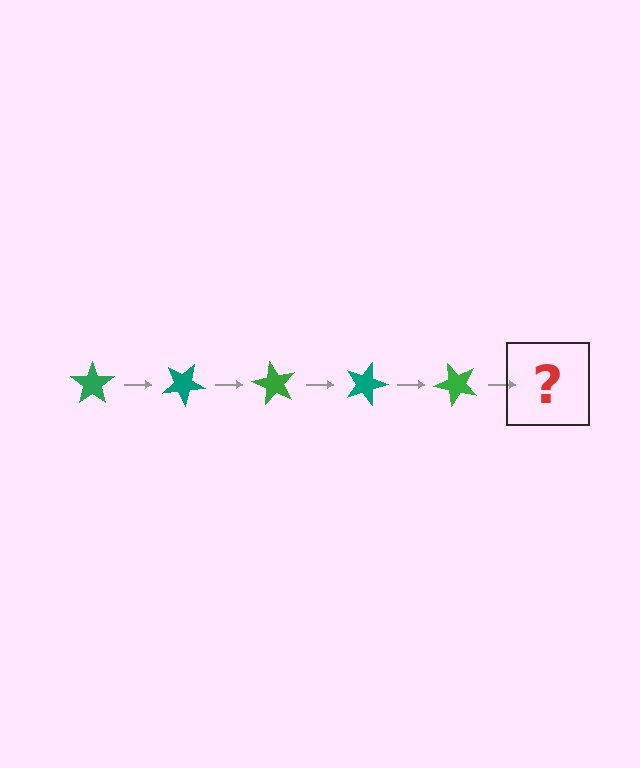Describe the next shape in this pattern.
It should be a teal star, rotated 150 degrees from the start.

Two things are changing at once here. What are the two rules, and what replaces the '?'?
The two rules are that it rotates 30 degrees each step and the color cycles through green and teal. The '?' should be a teal star, rotated 150 degrees from the start.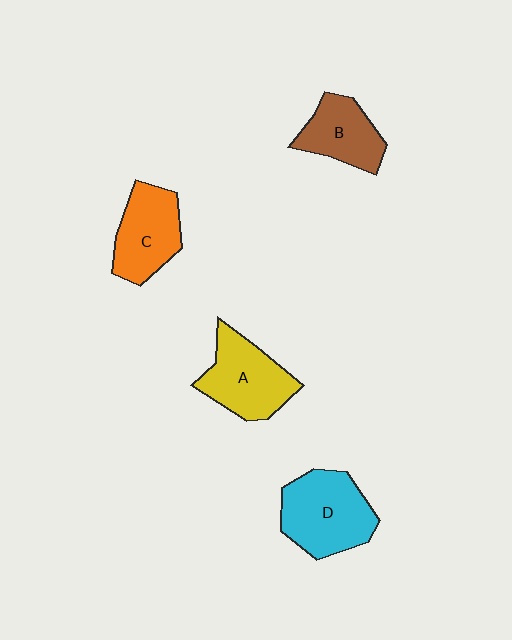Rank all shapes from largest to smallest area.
From largest to smallest: D (cyan), A (yellow), C (orange), B (brown).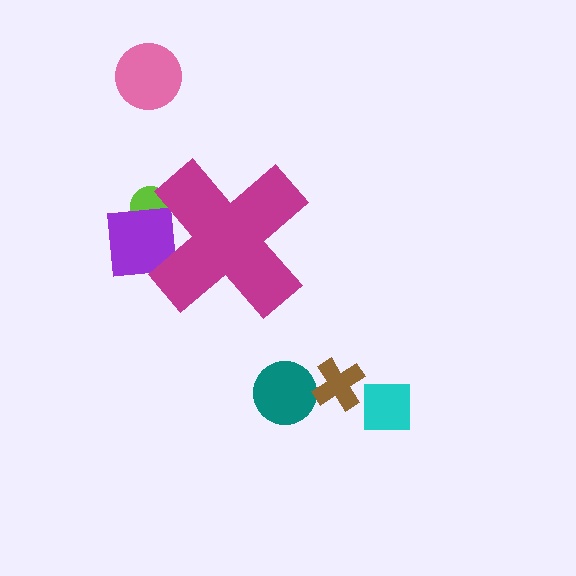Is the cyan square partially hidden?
No, the cyan square is fully visible.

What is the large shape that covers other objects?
A magenta cross.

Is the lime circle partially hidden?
Yes, the lime circle is partially hidden behind the magenta cross.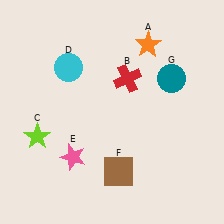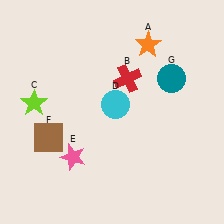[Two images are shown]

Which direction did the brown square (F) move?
The brown square (F) moved left.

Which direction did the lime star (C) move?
The lime star (C) moved up.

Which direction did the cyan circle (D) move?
The cyan circle (D) moved right.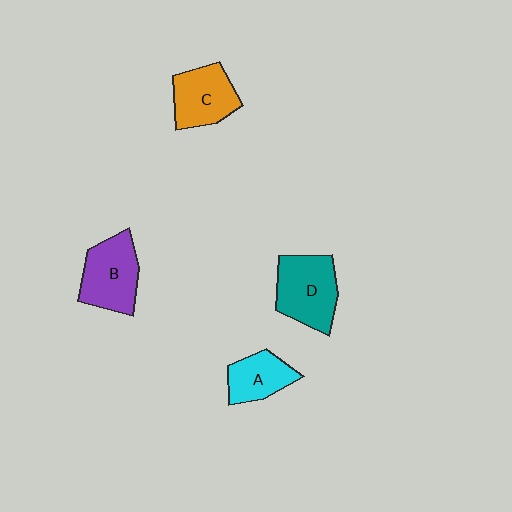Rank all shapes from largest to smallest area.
From largest to smallest: D (teal), B (purple), C (orange), A (cyan).